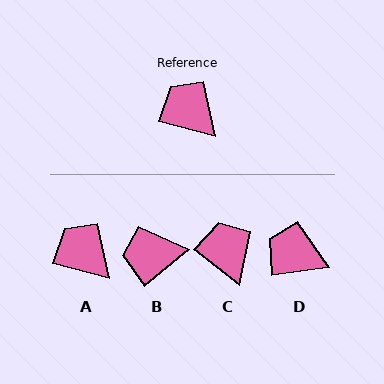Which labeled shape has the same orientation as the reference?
A.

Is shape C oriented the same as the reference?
No, it is off by about 24 degrees.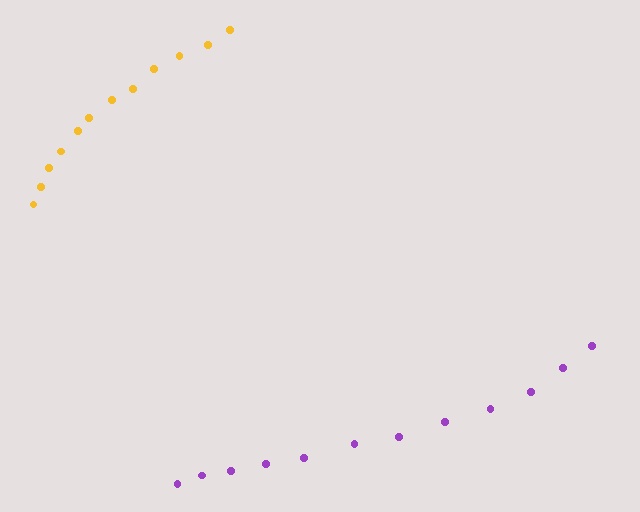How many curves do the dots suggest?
There are 2 distinct paths.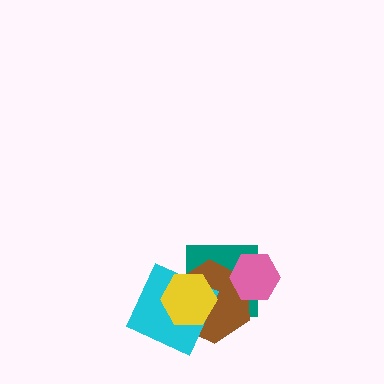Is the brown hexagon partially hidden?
Yes, it is partially covered by another shape.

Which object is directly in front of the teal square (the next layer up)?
The brown hexagon is directly in front of the teal square.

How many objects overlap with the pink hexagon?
2 objects overlap with the pink hexagon.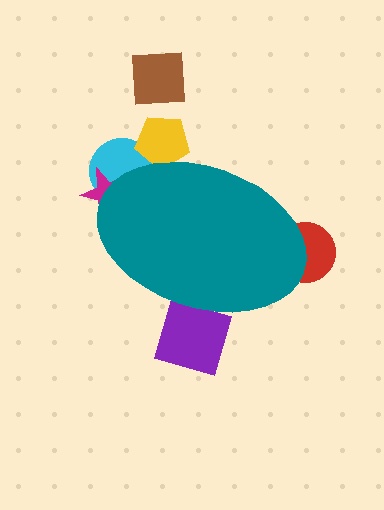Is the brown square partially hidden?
No, the brown square is fully visible.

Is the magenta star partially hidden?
Yes, the magenta star is partially hidden behind the teal ellipse.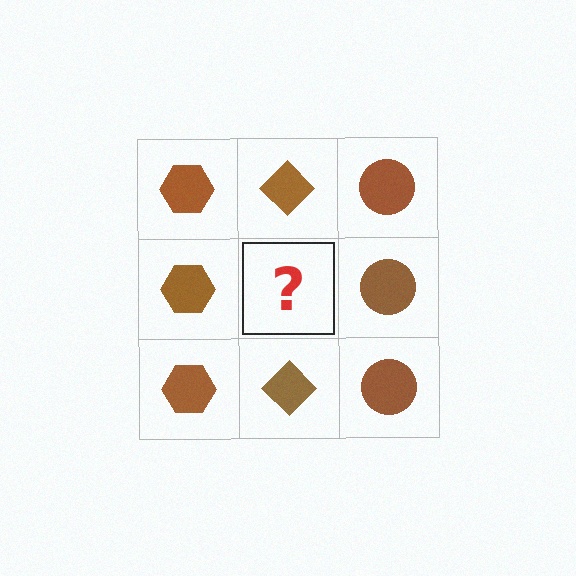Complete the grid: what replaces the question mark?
The question mark should be replaced with a brown diamond.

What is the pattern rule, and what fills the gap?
The rule is that each column has a consistent shape. The gap should be filled with a brown diamond.